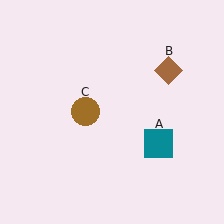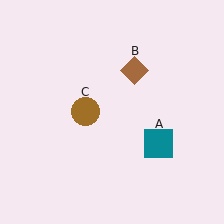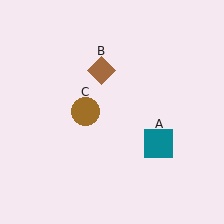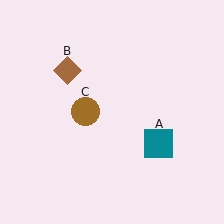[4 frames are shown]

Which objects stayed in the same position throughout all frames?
Teal square (object A) and brown circle (object C) remained stationary.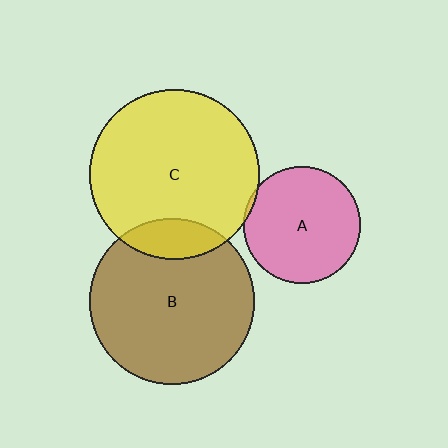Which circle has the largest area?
Circle C (yellow).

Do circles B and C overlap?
Yes.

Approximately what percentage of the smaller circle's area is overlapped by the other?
Approximately 15%.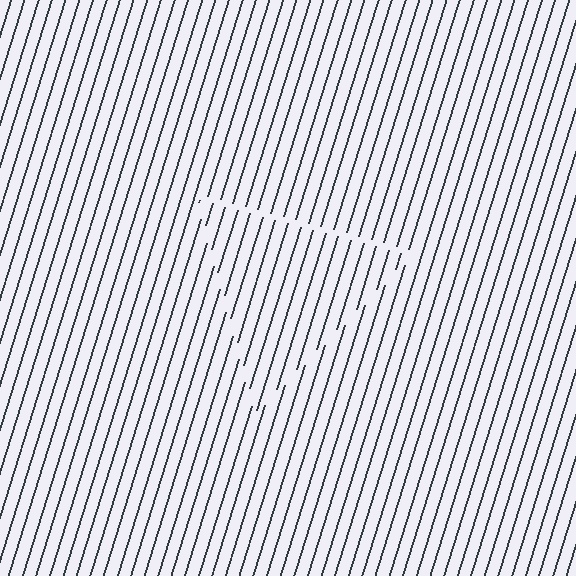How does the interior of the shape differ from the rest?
The interior of the shape contains the same grating, shifted by half a period — the contour is defined by the phase discontinuity where line-ends from the inner and outer gratings abut.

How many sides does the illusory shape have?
3 sides — the line-ends trace a triangle.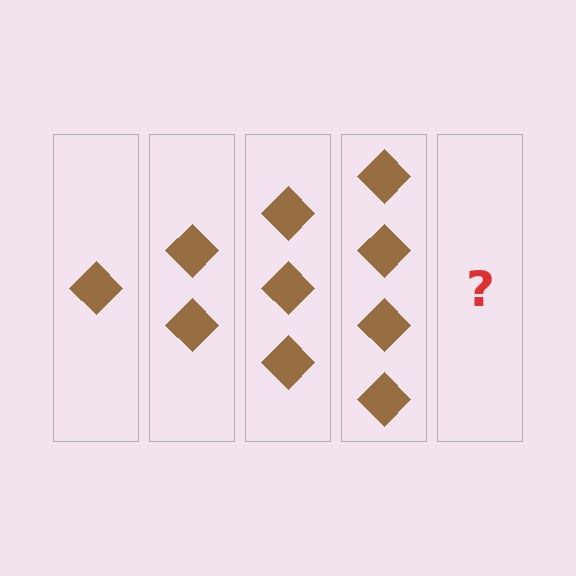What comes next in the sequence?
The next element should be 5 diamonds.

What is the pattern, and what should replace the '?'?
The pattern is that each step adds one more diamond. The '?' should be 5 diamonds.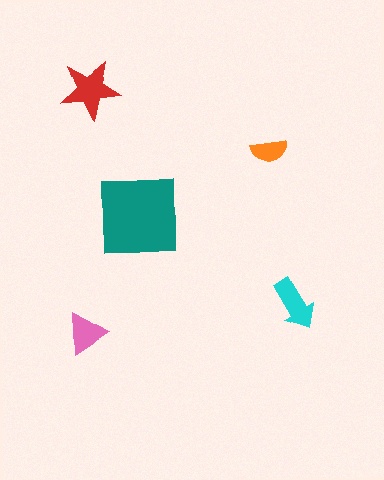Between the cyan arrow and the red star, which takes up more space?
The red star.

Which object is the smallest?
The orange semicircle.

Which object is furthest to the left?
The pink triangle is leftmost.